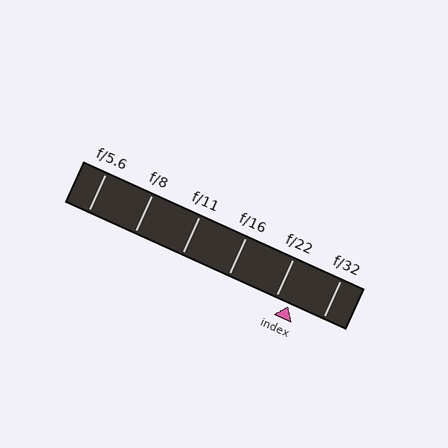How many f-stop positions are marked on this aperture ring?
There are 6 f-stop positions marked.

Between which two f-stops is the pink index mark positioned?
The index mark is between f/22 and f/32.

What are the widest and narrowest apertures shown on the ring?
The widest aperture shown is f/5.6 and the narrowest is f/32.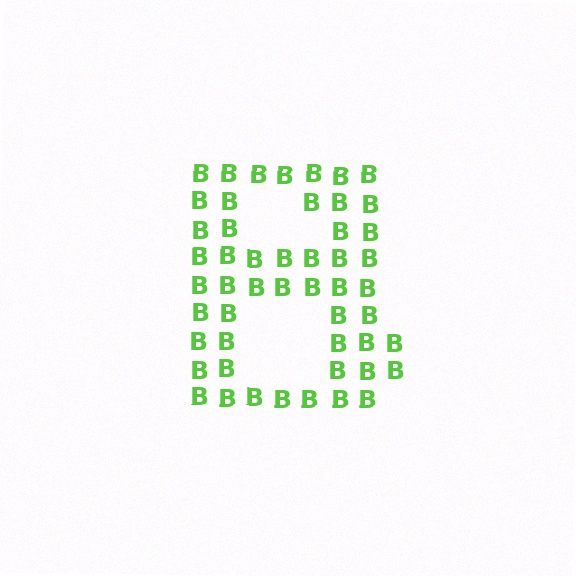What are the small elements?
The small elements are letter B's.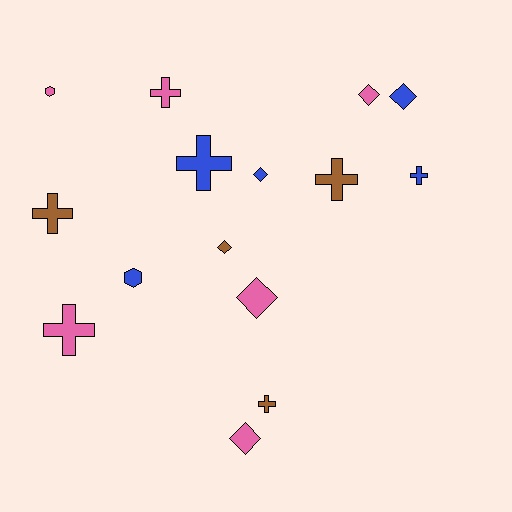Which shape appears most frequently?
Cross, with 7 objects.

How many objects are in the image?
There are 15 objects.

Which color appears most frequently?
Pink, with 6 objects.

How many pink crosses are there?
There are 2 pink crosses.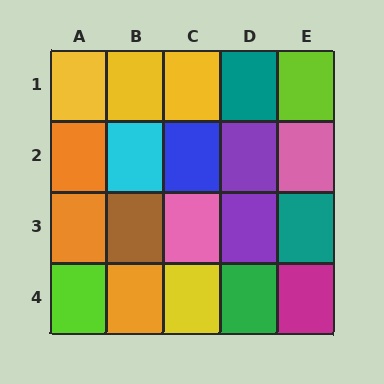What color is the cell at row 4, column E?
Magenta.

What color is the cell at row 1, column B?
Yellow.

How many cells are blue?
1 cell is blue.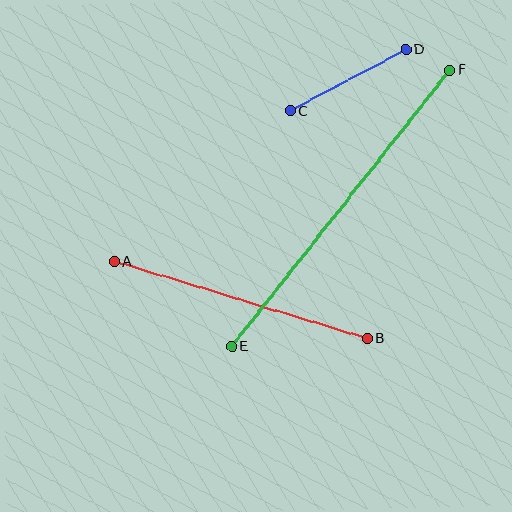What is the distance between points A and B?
The distance is approximately 264 pixels.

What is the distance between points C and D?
The distance is approximately 131 pixels.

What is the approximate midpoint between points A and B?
The midpoint is at approximately (241, 300) pixels.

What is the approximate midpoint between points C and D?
The midpoint is at approximately (348, 80) pixels.